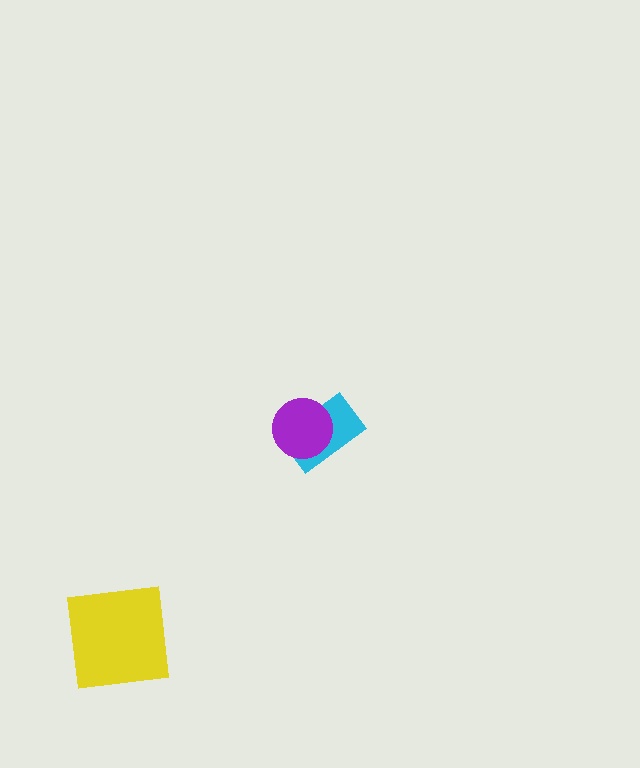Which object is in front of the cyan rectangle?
The purple circle is in front of the cyan rectangle.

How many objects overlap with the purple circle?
1 object overlaps with the purple circle.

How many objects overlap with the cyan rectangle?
1 object overlaps with the cyan rectangle.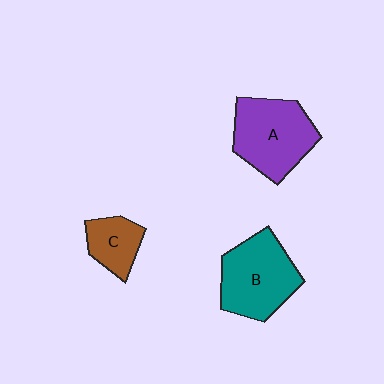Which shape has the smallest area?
Shape C (brown).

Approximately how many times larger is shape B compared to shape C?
Approximately 2.0 times.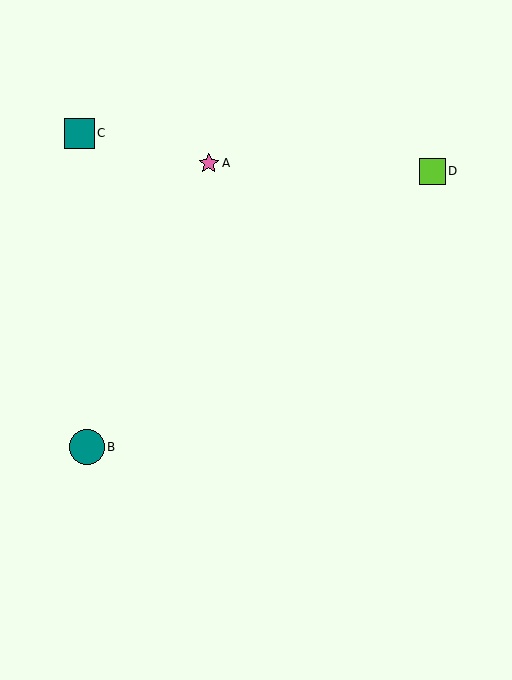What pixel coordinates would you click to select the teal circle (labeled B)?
Click at (87, 447) to select the teal circle B.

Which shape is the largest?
The teal circle (labeled B) is the largest.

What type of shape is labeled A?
Shape A is a pink star.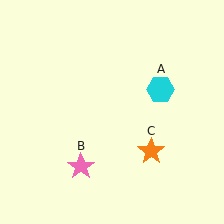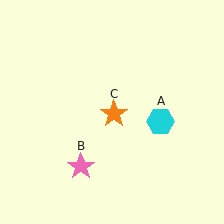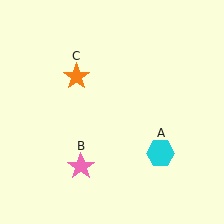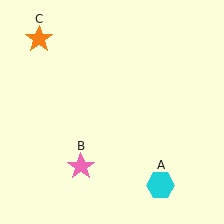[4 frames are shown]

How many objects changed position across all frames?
2 objects changed position: cyan hexagon (object A), orange star (object C).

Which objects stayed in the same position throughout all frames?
Pink star (object B) remained stationary.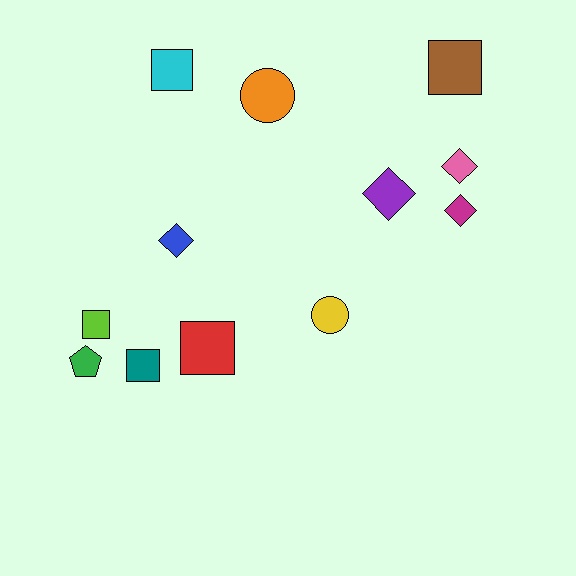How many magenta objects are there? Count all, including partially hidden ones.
There is 1 magenta object.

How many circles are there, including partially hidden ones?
There are 2 circles.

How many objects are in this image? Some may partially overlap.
There are 12 objects.